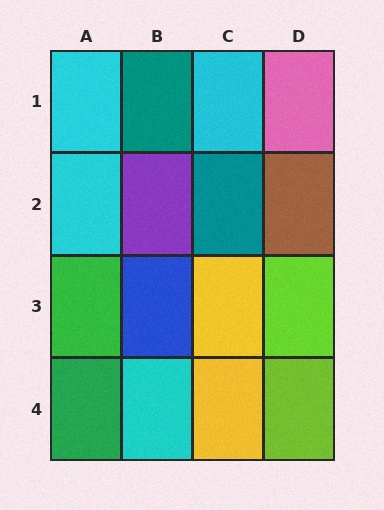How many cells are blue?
1 cell is blue.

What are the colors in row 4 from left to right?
Green, cyan, yellow, lime.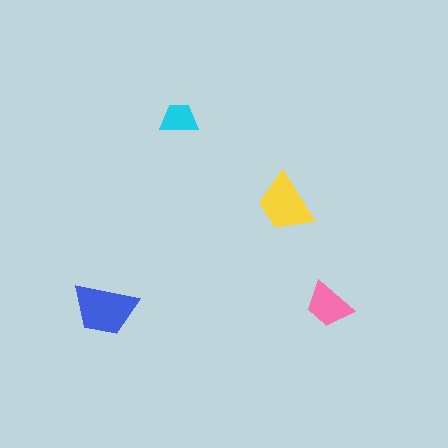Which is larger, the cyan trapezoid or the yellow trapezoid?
The yellow one.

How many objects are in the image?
There are 4 objects in the image.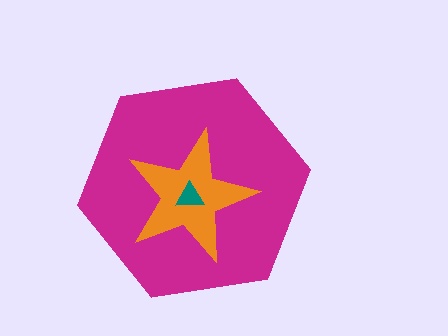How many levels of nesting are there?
3.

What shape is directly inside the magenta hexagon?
The orange star.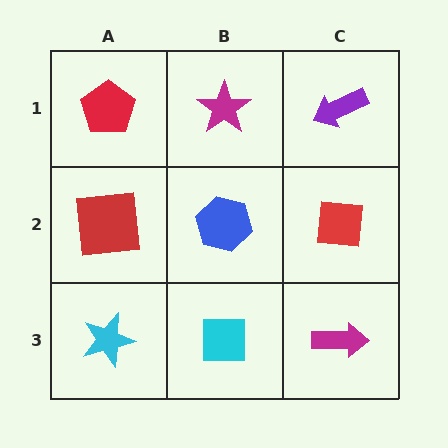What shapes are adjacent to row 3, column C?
A red square (row 2, column C), a cyan square (row 3, column B).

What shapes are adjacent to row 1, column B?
A blue hexagon (row 2, column B), a red pentagon (row 1, column A), a purple arrow (row 1, column C).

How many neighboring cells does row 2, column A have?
3.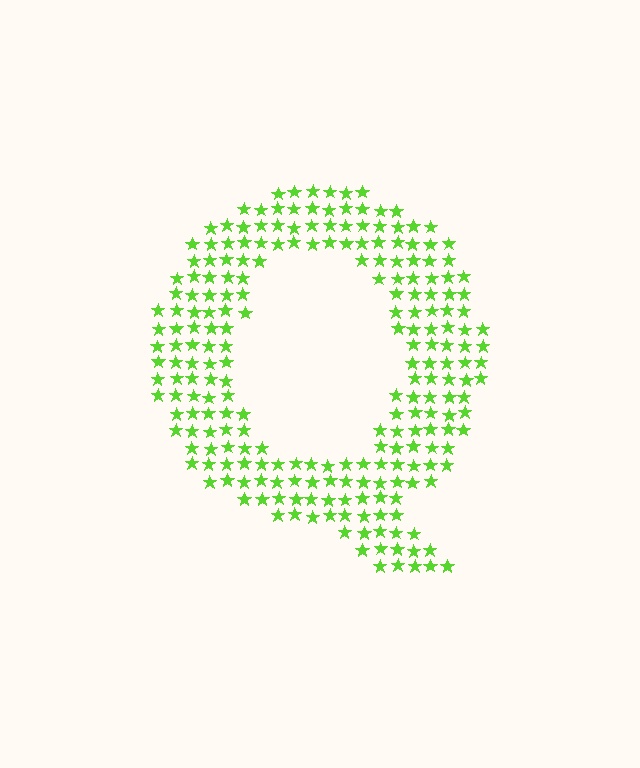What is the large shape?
The large shape is the letter Q.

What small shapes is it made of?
It is made of small stars.